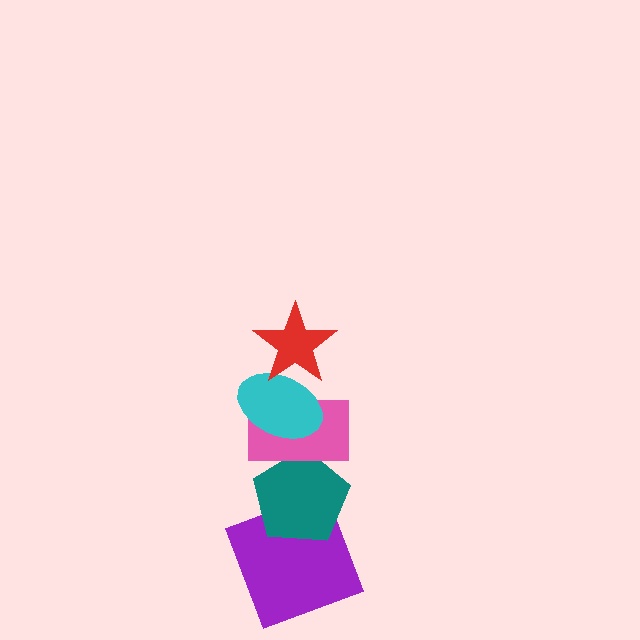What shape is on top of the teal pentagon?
The pink rectangle is on top of the teal pentagon.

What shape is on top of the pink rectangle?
The cyan ellipse is on top of the pink rectangle.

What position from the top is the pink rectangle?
The pink rectangle is 3rd from the top.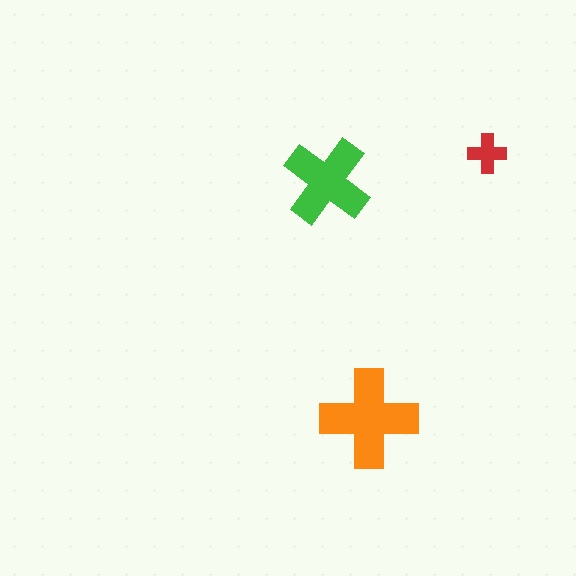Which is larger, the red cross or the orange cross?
The orange one.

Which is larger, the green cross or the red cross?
The green one.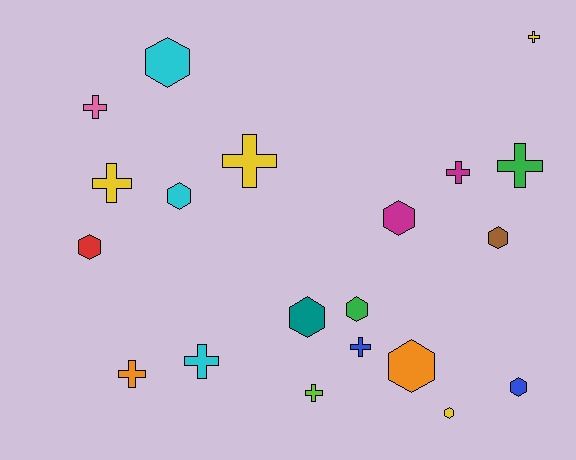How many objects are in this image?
There are 20 objects.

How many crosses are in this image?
There are 10 crosses.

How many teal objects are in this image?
There is 1 teal object.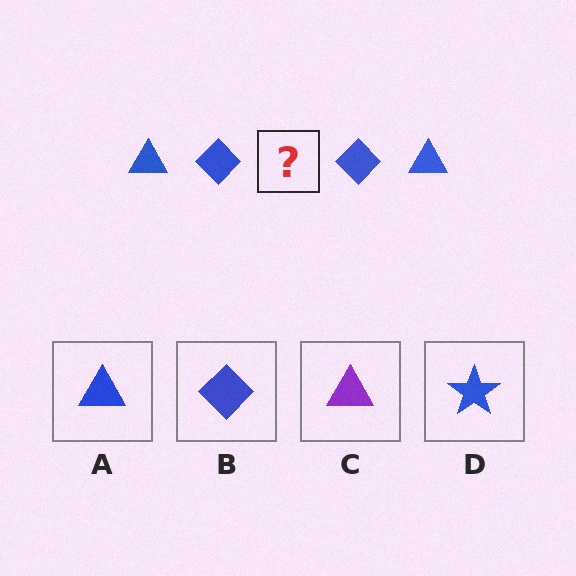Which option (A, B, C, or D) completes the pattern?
A.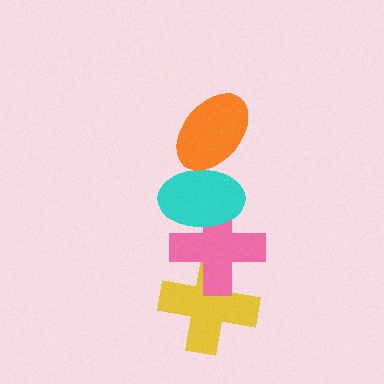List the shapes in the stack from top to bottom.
From top to bottom: the orange ellipse, the cyan ellipse, the pink cross, the yellow cross.